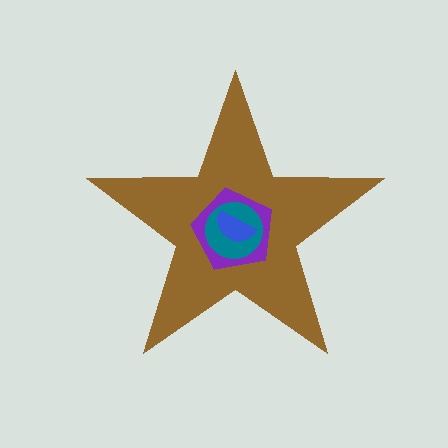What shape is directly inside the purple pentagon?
The teal circle.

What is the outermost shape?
The brown star.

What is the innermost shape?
The blue semicircle.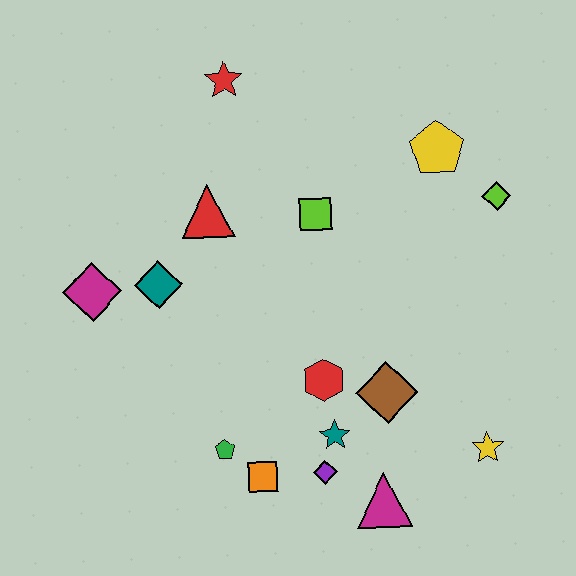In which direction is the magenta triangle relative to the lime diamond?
The magenta triangle is below the lime diamond.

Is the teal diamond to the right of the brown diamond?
No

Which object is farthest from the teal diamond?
The yellow star is farthest from the teal diamond.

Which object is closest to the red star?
The red triangle is closest to the red star.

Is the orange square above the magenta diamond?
No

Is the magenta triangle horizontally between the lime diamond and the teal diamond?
Yes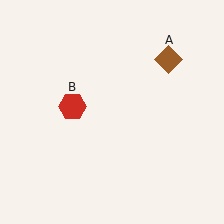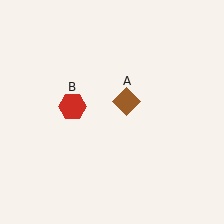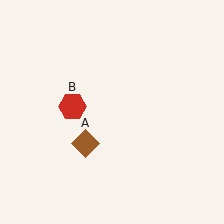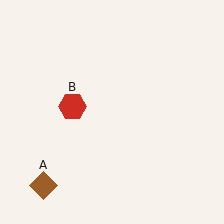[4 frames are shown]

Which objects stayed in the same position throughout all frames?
Red hexagon (object B) remained stationary.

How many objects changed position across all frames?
1 object changed position: brown diamond (object A).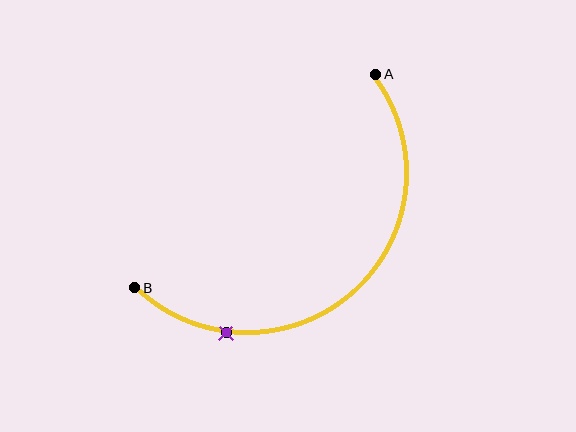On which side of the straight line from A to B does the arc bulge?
The arc bulges below and to the right of the straight line connecting A and B.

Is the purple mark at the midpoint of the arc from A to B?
No. The purple mark lies on the arc but is closer to endpoint B. The arc midpoint would be at the point on the curve equidistant along the arc from both A and B.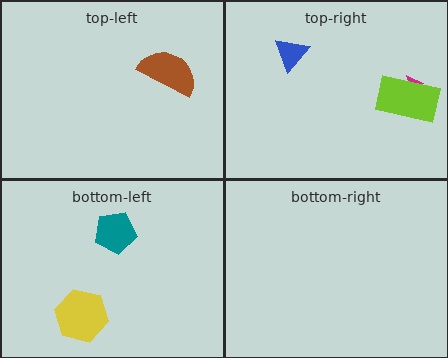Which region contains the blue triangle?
The top-right region.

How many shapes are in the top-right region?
3.